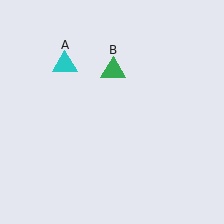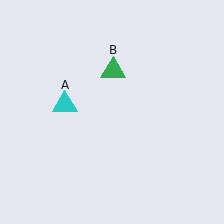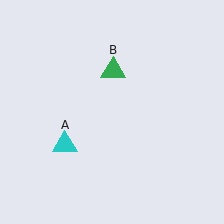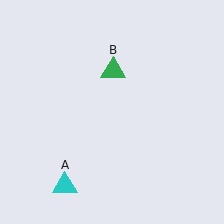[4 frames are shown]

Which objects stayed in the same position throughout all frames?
Green triangle (object B) remained stationary.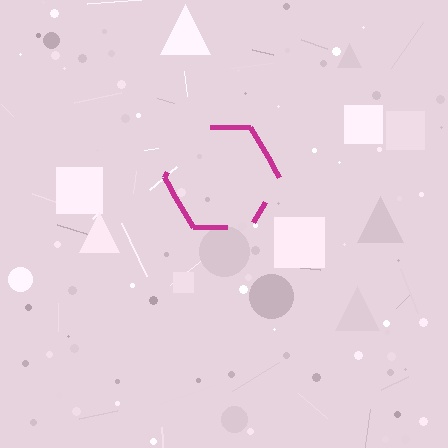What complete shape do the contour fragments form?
The contour fragments form a hexagon.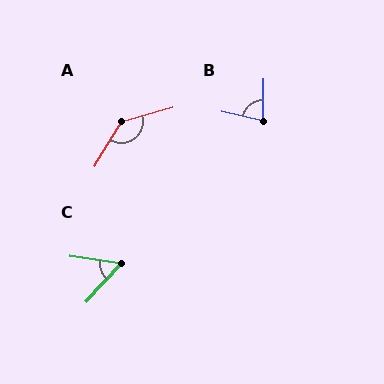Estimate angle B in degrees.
Approximately 78 degrees.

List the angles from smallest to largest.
C (56°), B (78°), A (137°).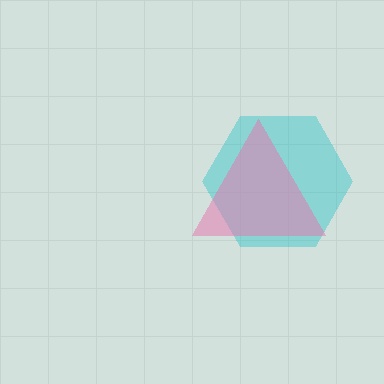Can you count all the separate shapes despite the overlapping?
Yes, there are 2 separate shapes.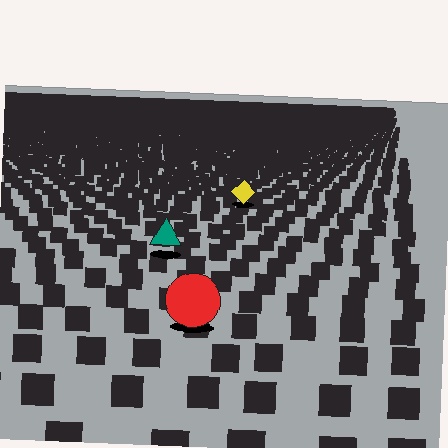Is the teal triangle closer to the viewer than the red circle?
No. The red circle is closer — you can tell from the texture gradient: the ground texture is coarser near it.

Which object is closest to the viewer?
The red circle is closest. The texture marks near it are larger and more spread out.